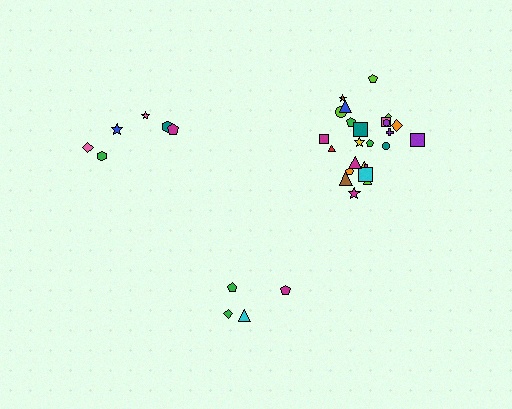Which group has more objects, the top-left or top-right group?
The top-right group.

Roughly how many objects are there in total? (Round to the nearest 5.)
Roughly 35 objects in total.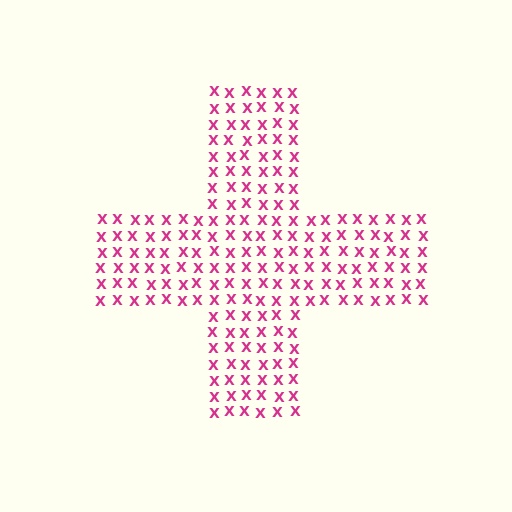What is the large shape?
The large shape is a cross.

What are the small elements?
The small elements are letter X's.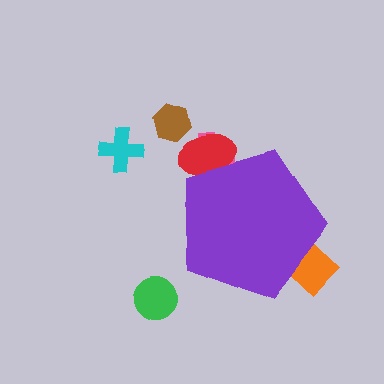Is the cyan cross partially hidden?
No, the cyan cross is fully visible.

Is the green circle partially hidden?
No, the green circle is fully visible.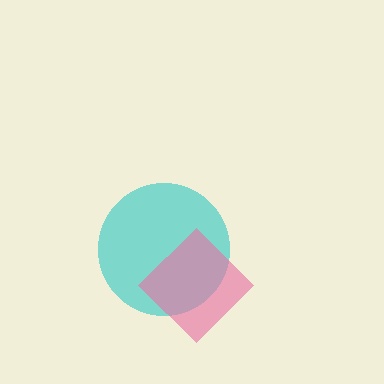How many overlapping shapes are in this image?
There are 2 overlapping shapes in the image.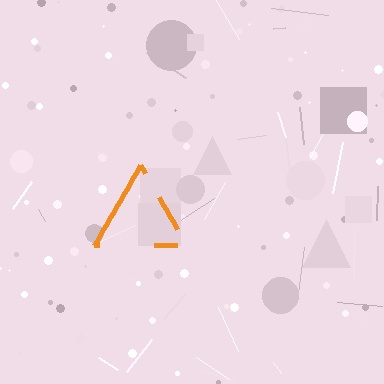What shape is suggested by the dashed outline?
The dashed outline suggests a triangle.